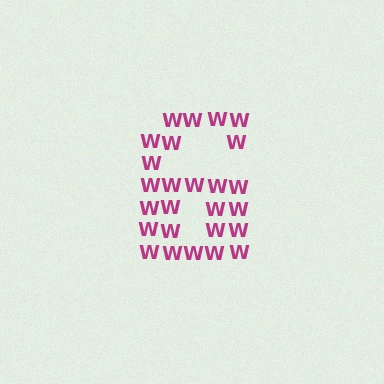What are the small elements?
The small elements are letter W's.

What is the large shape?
The large shape is the digit 6.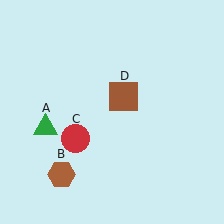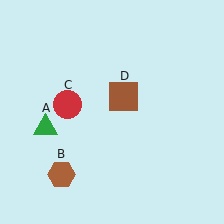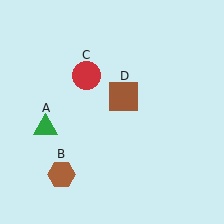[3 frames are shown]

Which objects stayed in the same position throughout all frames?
Green triangle (object A) and brown hexagon (object B) and brown square (object D) remained stationary.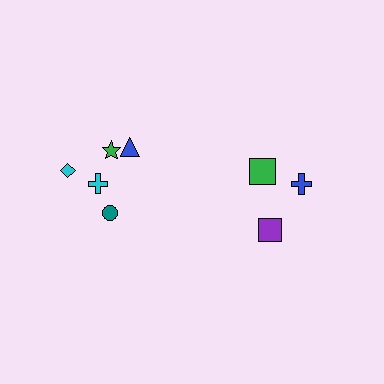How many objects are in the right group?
There are 3 objects.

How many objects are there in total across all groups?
There are 8 objects.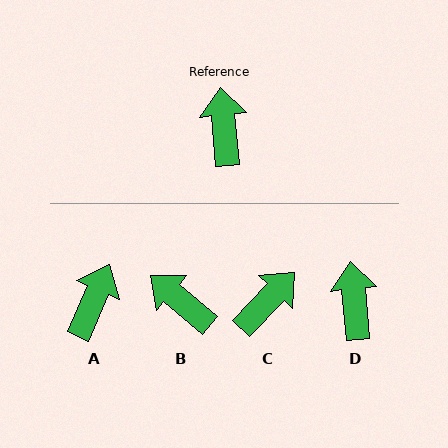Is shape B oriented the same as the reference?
No, it is off by about 45 degrees.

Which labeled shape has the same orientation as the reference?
D.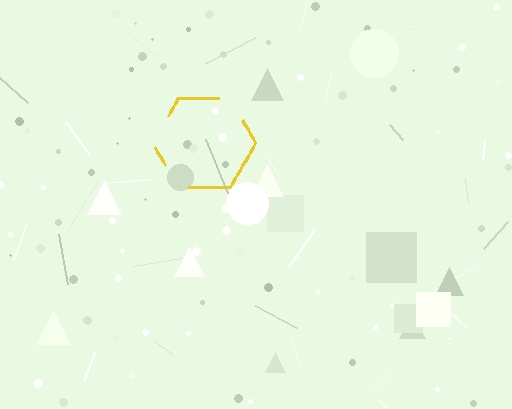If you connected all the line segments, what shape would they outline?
They would outline a hexagon.